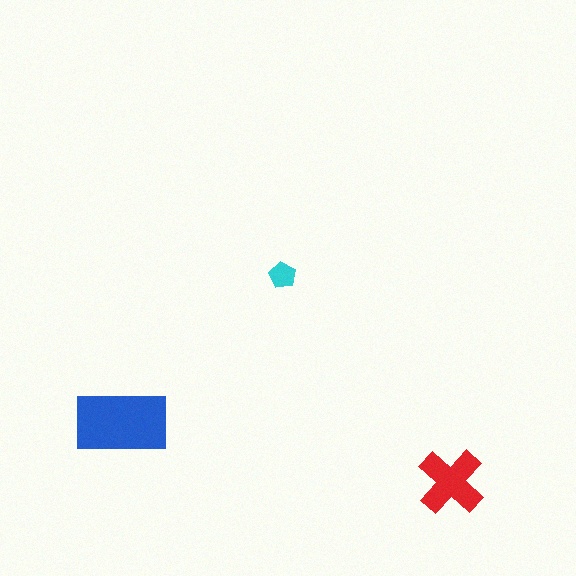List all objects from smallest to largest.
The cyan pentagon, the red cross, the blue rectangle.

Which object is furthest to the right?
The red cross is rightmost.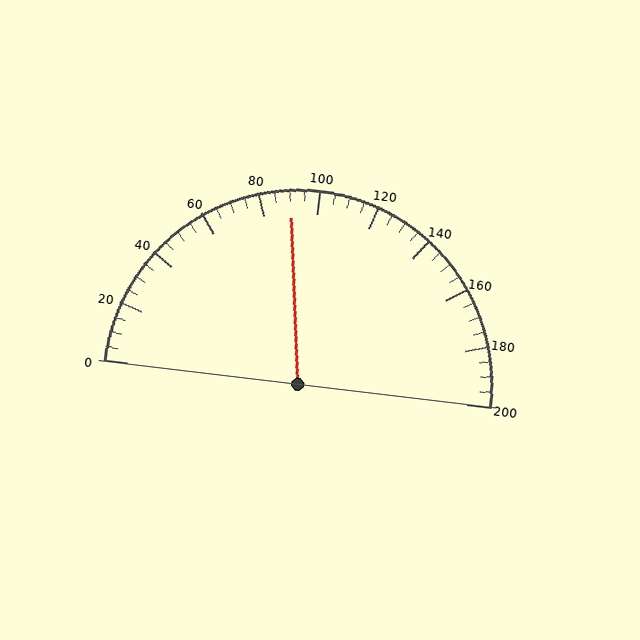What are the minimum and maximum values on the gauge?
The gauge ranges from 0 to 200.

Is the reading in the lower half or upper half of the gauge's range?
The reading is in the lower half of the range (0 to 200).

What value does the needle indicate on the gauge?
The needle indicates approximately 90.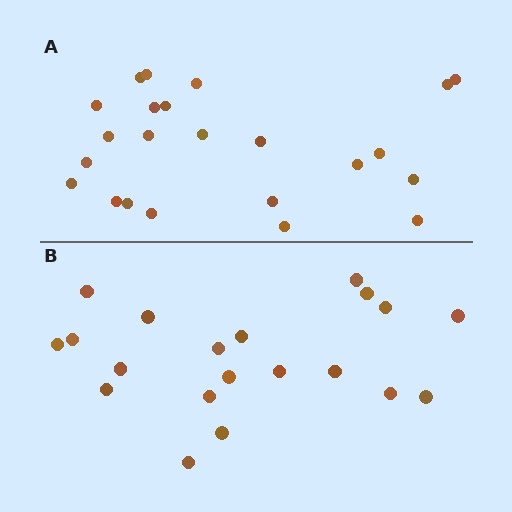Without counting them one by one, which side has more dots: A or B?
Region A (the top region) has more dots.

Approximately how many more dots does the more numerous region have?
Region A has just a few more — roughly 2 or 3 more dots than region B.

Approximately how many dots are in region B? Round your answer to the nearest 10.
About 20 dots.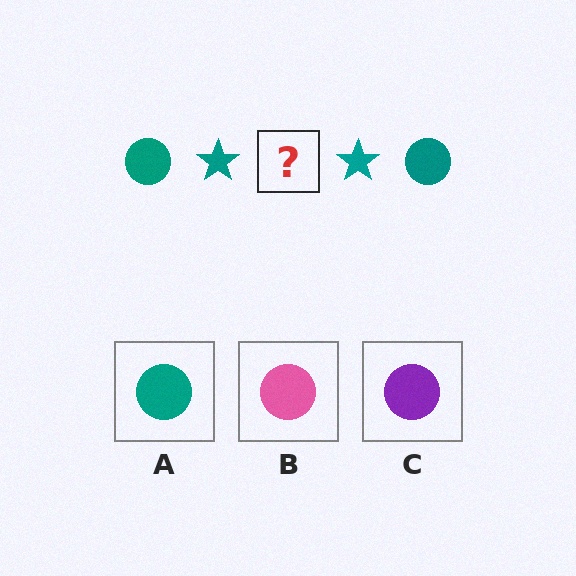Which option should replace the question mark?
Option A.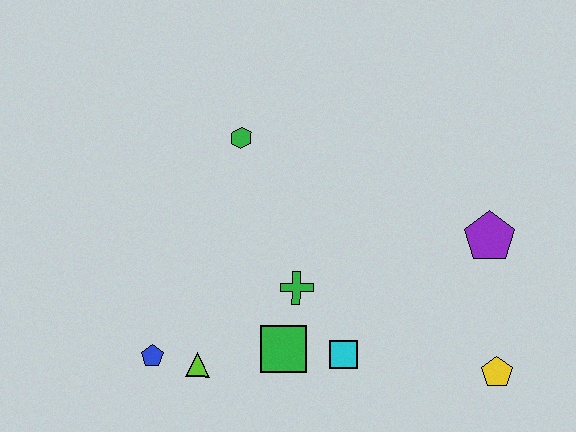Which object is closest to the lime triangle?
The blue pentagon is closest to the lime triangle.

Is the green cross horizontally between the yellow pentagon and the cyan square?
No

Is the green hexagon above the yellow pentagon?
Yes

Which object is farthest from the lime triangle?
The purple pentagon is farthest from the lime triangle.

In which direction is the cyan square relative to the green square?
The cyan square is to the right of the green square.